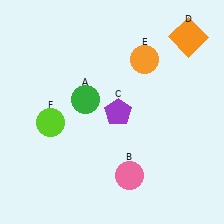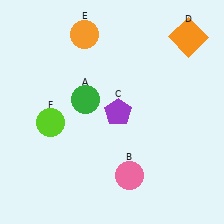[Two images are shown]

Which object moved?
The orange circle (E) moved left.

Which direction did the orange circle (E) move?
The orange circle (E) moved left.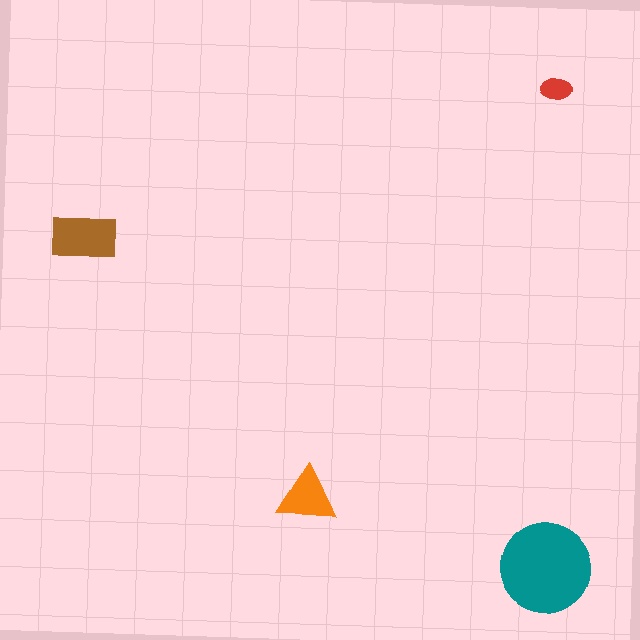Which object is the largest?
The teal circle.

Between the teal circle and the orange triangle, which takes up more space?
The teal circle.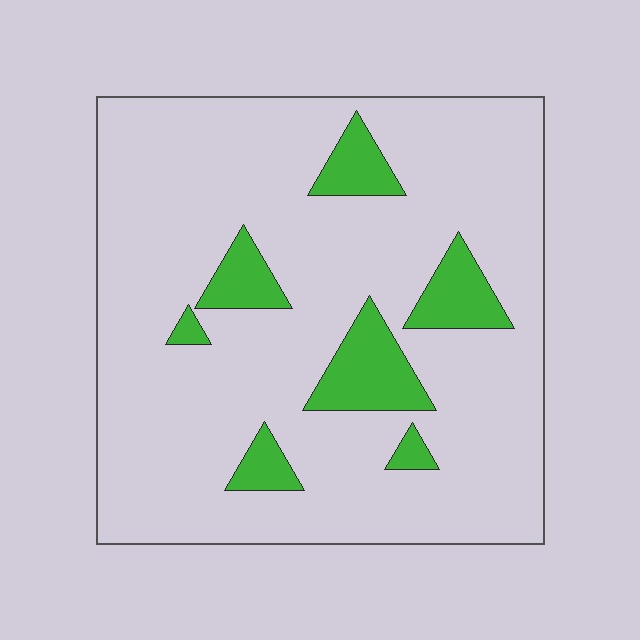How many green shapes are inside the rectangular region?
7.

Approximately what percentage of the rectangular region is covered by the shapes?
Approximately 15%.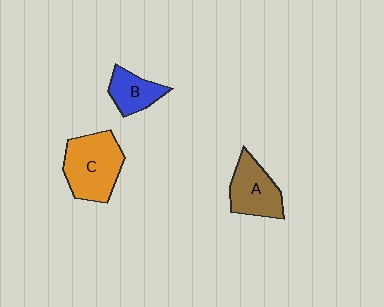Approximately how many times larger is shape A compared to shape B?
Approximately 1.4 times.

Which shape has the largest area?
Shape C (orange).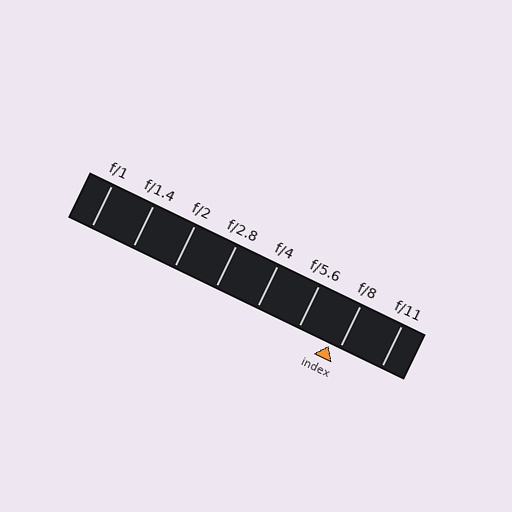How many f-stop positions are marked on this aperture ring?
There are 8 f-stop positions marked.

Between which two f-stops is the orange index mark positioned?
The index mark is between f/5.6 and f/8.